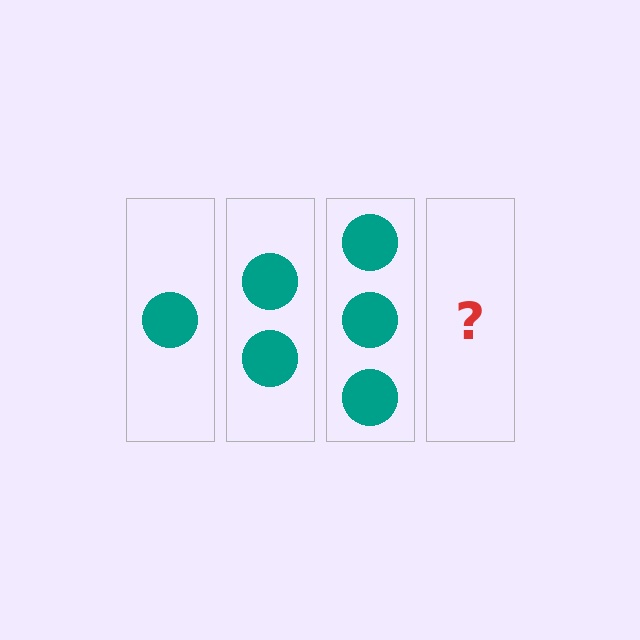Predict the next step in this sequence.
The next step is 4 circles.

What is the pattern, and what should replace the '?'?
The pattern is that each step adds one more circle. The '?' should be 4 circles.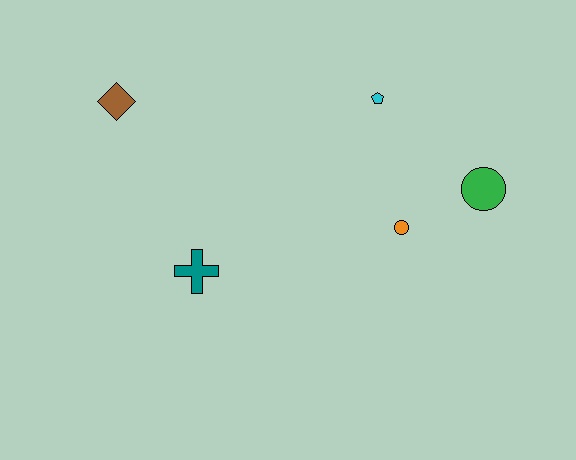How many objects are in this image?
There are 5 objects.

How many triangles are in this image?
There are no triangles.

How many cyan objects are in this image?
There is 1 cyan object.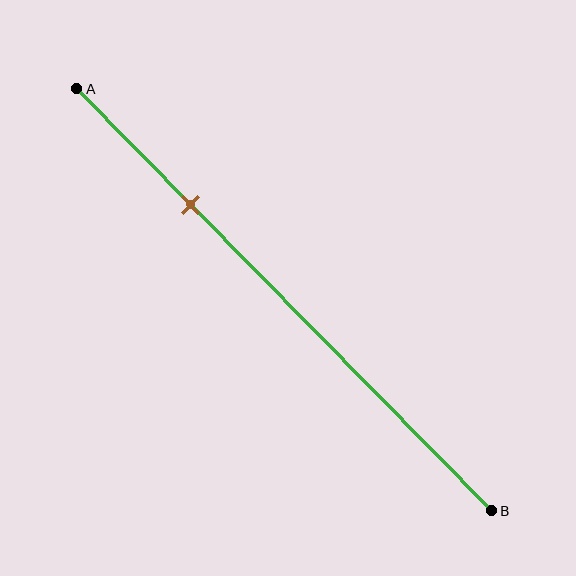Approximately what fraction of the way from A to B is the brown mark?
The brown mark is approximately 25% of the way from A to B.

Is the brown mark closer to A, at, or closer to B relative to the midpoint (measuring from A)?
The brown mark is closer to point A than the midpoint of segment AB.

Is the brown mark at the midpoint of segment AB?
No, the mark is at about 25% from A, not at the 50% midpoint.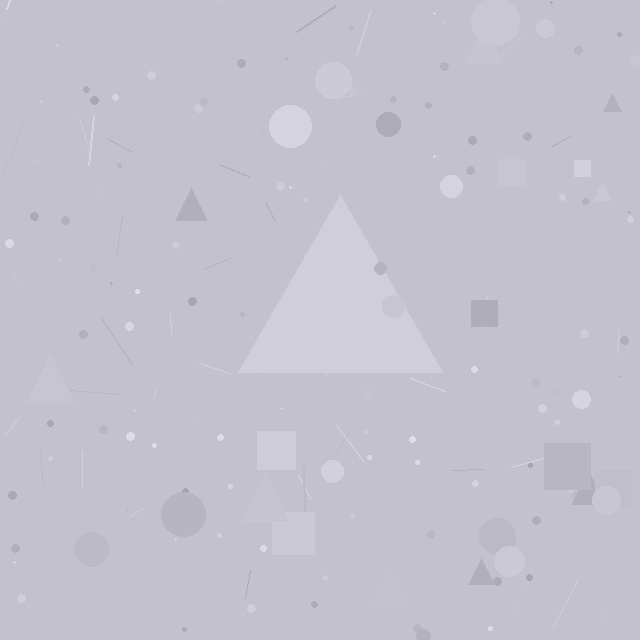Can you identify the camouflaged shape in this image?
The camouflaged shape is a triangle.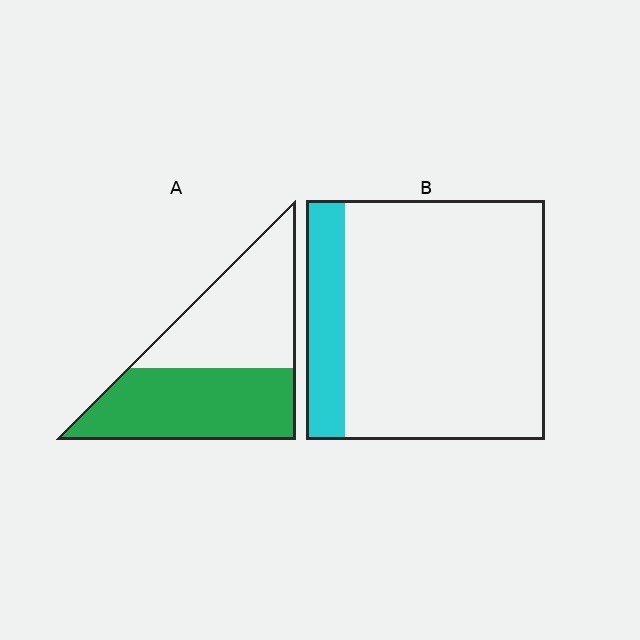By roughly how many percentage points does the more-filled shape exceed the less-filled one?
By roughly 35 percentage points (A over B).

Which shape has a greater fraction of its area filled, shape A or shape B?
Shape A.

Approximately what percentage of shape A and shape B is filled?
A is approximately 50% and B is approximately 15%.